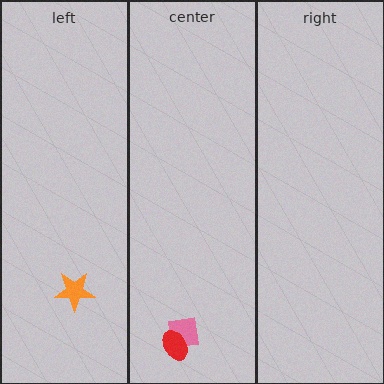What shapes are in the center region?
The pink square, the red ellipse.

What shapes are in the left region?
The orange star.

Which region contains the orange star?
The left region.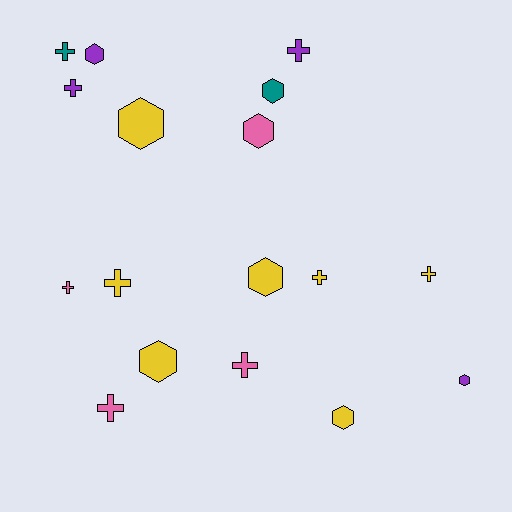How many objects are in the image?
There are 17 objects.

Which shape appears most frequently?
Cross, with 9 objects.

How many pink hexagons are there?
There is 1 pink hexagon.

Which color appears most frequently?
Yellow, with 7 objects.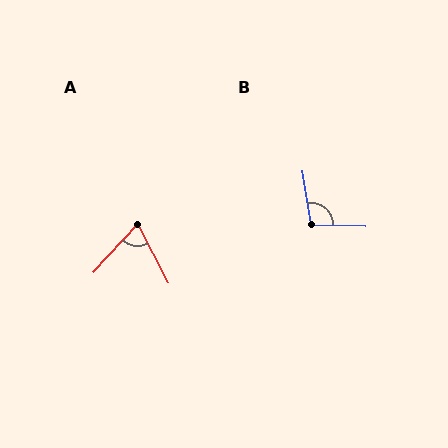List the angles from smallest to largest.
A (70°), B (100°).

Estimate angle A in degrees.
Approximately 70 degrees.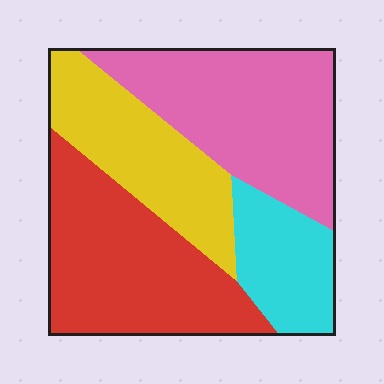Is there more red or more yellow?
Red.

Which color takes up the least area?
Cyan, at roughly 15%.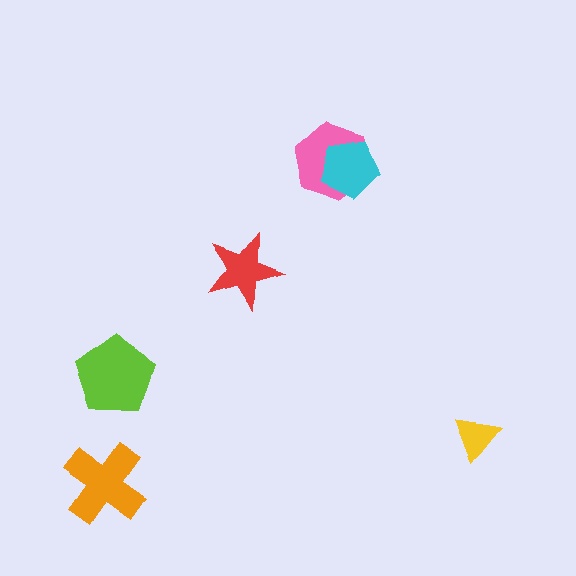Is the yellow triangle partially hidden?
No, no other shape covers it.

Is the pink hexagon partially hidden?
Yes, it is partially covered by another shape.